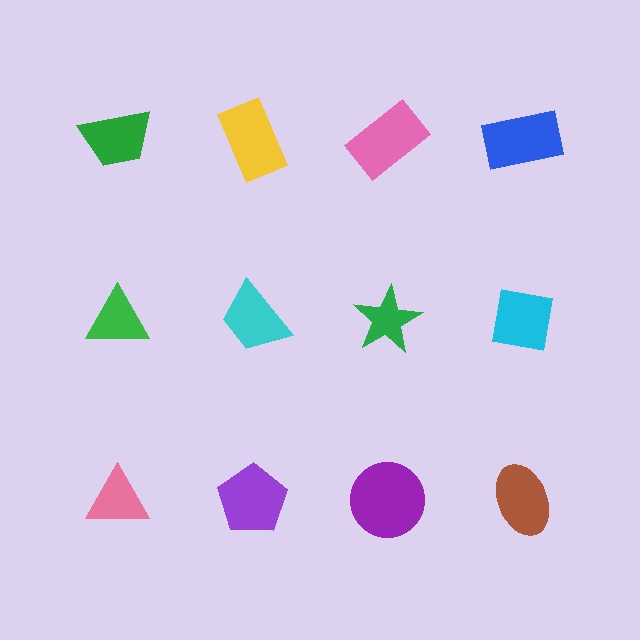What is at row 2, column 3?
A green star.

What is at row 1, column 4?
A blue rectangle.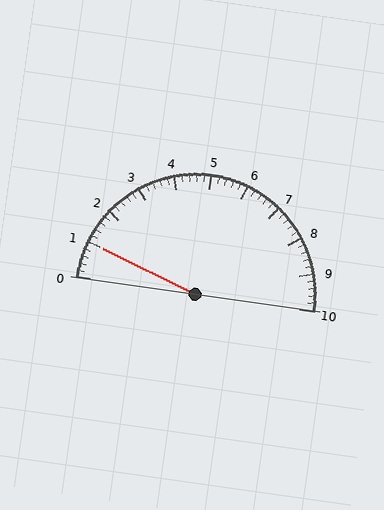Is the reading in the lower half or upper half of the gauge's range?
The reading is in the lower half of the range (0 to 10).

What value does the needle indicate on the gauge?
The needle indicates approximately 1.0.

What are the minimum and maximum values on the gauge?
The gauge ranges from 0 to 10.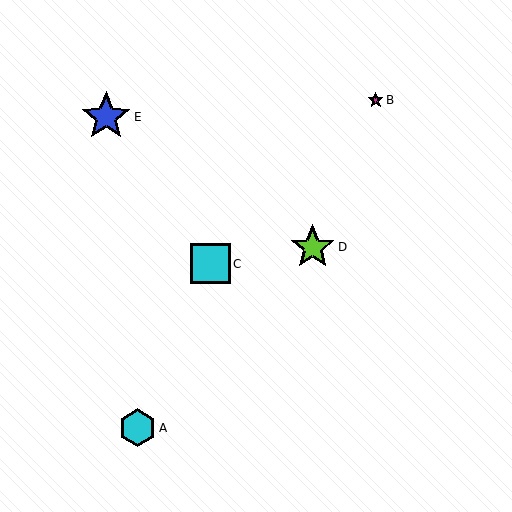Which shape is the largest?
The blue star (labeled E) is the largest.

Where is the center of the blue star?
The center of the blue star is at (106, 117).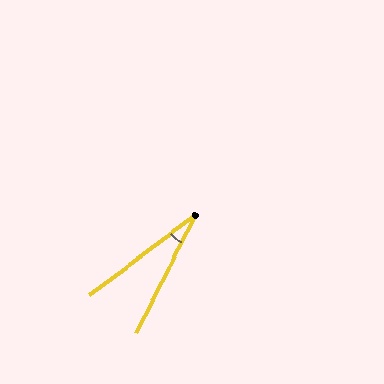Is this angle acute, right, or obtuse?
It is acute.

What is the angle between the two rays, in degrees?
Approximately 26 degrees.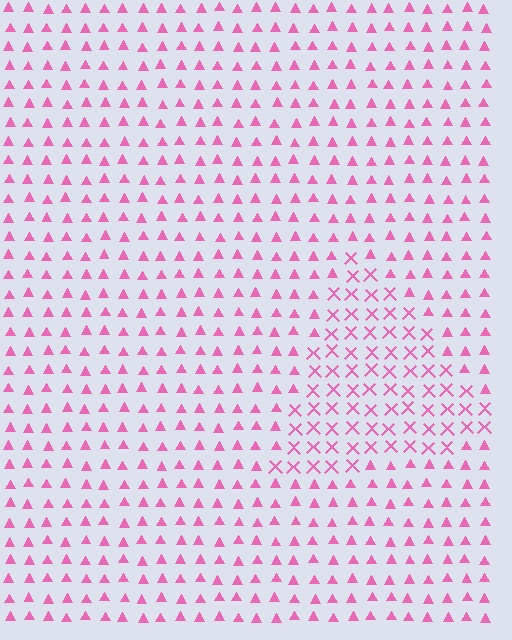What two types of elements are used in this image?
The image uses X marks inside the triangle region and triangles outside it.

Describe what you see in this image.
The image is filled with small pink elements arranged in a uniform grid. A triangle-shaped region contains X marks, while the surrounding area contains triangles. The boundary is defined purely by the change in element shape.